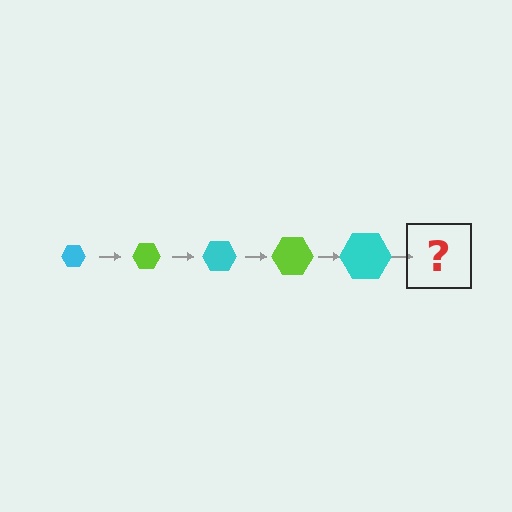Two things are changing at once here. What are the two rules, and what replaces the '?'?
The two rules are that the hexagon grows larger each step and the color cycles through cyan and lime. The '?' should be a lime hexagon, larger than the previous one.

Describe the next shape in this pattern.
It should be a lime hexagon, larger than the previous one.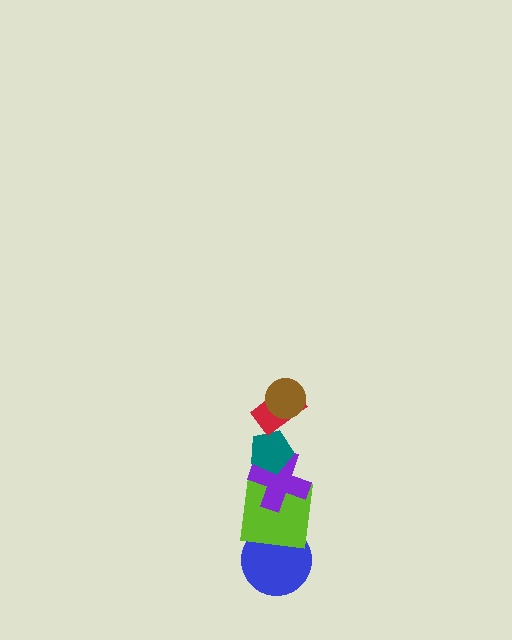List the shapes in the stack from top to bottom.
From top to bottom: the brown circle, the red rectangle, the teal pentagon, the purple cross, the lime square, the blue circle.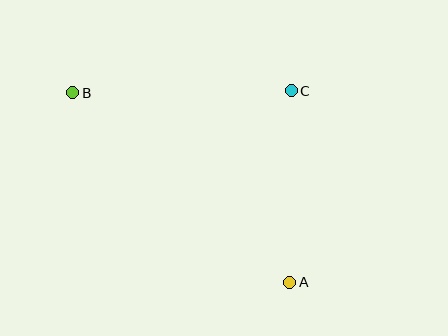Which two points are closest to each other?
Points A and C are closest to each other.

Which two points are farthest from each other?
Points A and B are farthest from each other.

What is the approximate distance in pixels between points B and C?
The distance between B and C is approximately 218 pixels.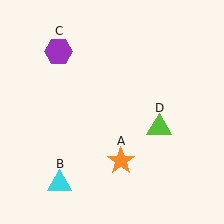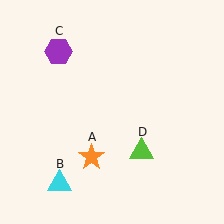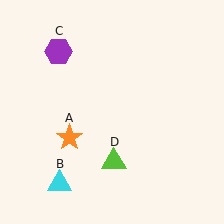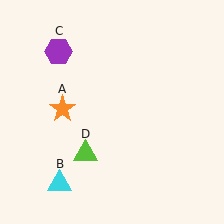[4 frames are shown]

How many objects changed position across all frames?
2 objects changed position: orange star (object A), lime triangle (object D).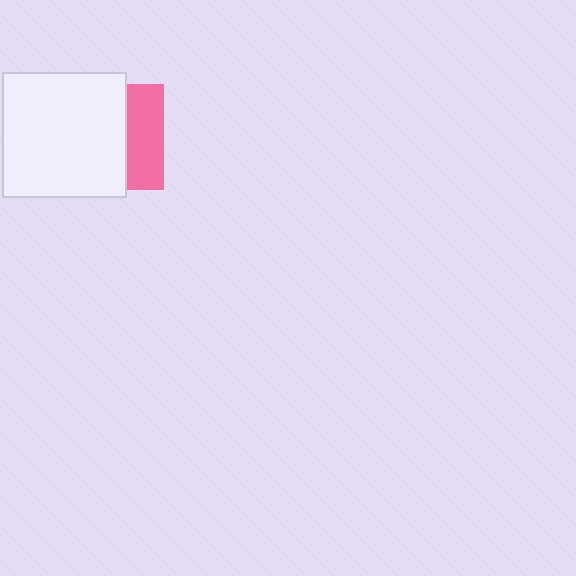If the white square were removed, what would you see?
You would see the complete pink square.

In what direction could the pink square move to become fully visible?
The pink square could move right. That would shift it out from behind the white square entirely.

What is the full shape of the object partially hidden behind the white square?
The partially hidden object is a pink square.